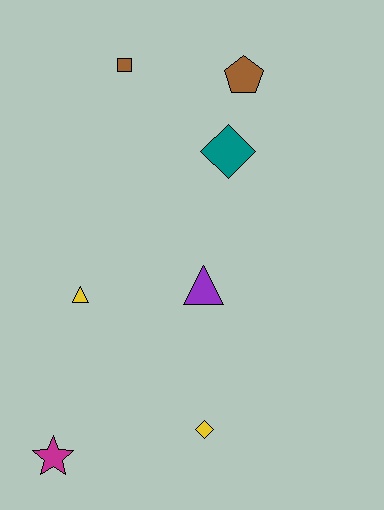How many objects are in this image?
There are 7 objects.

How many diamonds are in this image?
There are 2 diamonds.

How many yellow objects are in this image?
There are 2 yellow objects.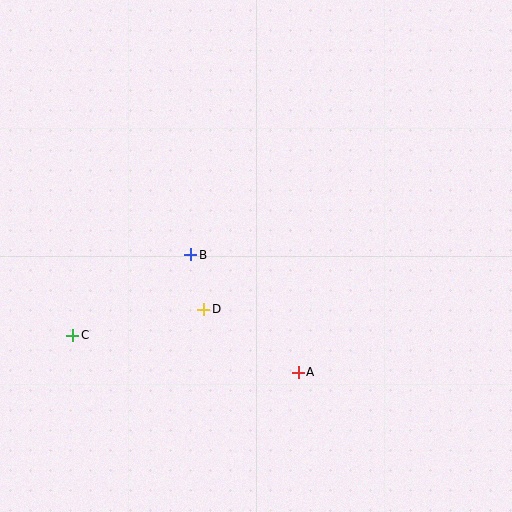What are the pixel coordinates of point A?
Point A is at (298, 372).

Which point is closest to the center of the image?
Point B at (191, 255) is closest to the center.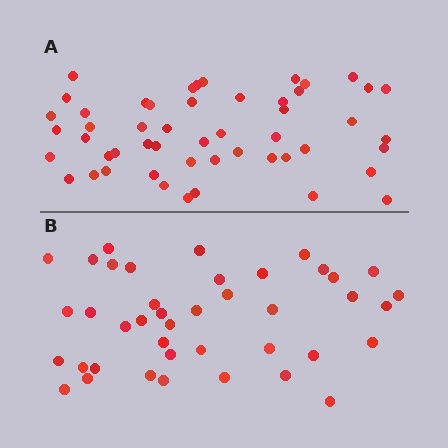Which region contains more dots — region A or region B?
Region A (the top region) has more dots.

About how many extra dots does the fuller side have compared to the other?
Region A has roughly 10 or so more dots than region B.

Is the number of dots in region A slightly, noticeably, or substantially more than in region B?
Region A has only slightly more — the two regions are fairly close. The ratio is roughly 1.2 to 1.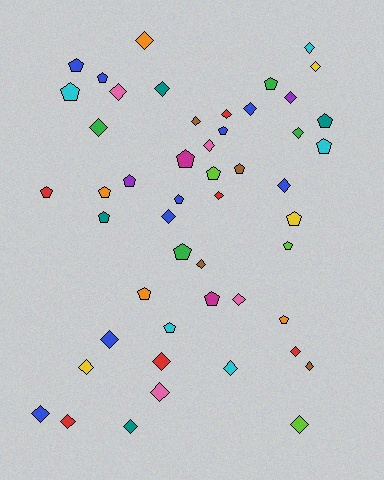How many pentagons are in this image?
There are 22 pentagons.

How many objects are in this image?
There are 50 objects.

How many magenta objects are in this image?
There are 2 magenta objects.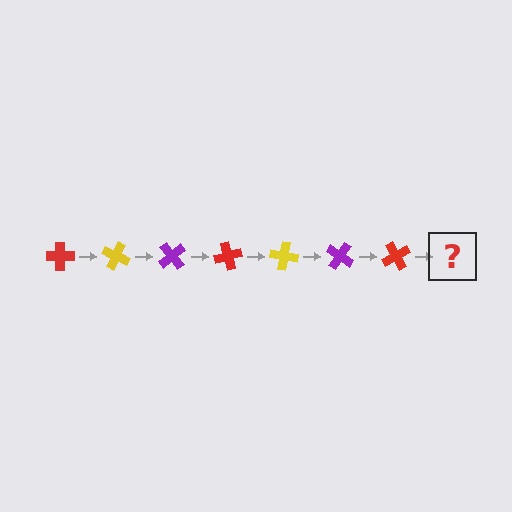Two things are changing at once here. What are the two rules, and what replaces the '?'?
The two rules are that it rotates 25 degrees each step and the color cycles through red, yellow, and purple. The '?' should be a yellow cross, rotated 175 degrees from the start.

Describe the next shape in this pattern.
It should be a yellow cross, rotated 175 degrees from the start.